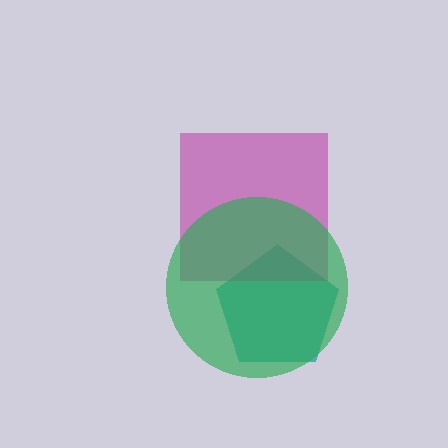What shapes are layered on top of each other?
The layered shapes are: a teal pentagon, a magenta square, a green circle.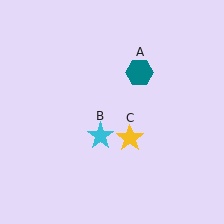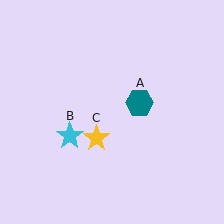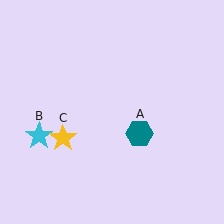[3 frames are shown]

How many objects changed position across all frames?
3 objects changed position: teal hexagon (object A), cyan star (object B), yellow star (object C).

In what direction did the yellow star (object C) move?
The yellow star (object C) moved left.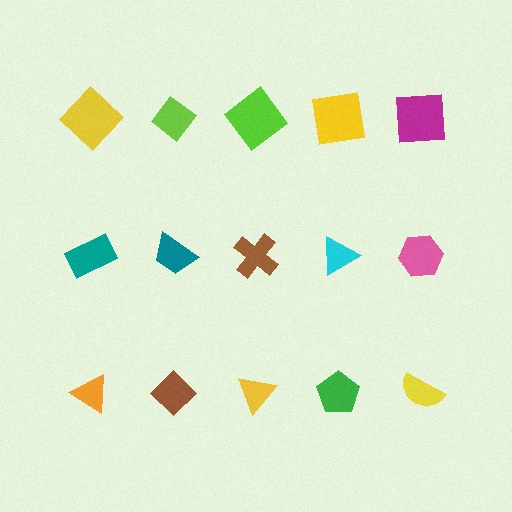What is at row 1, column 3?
A lime diamond.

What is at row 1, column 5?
A magenta square.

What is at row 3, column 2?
A brown diamond.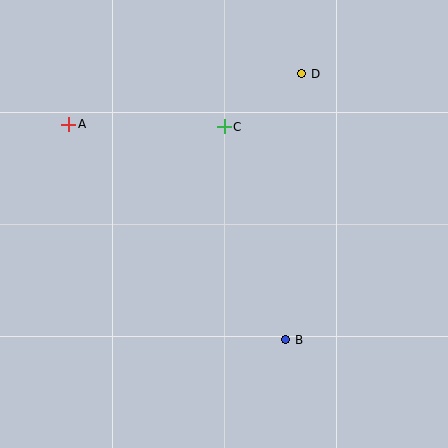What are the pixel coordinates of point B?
Point B is at (286, 340).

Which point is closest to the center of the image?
Point C at (224, 127) is closest to the center.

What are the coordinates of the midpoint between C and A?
The midpoint between C and A is at (146, 126).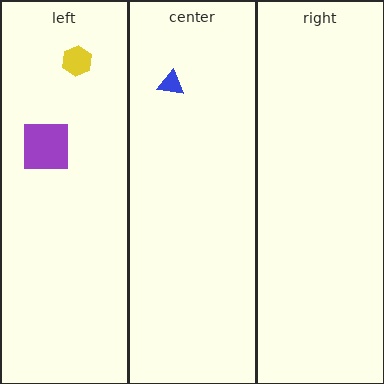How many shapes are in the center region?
1.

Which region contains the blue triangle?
The center region.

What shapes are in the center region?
The blue triangle.